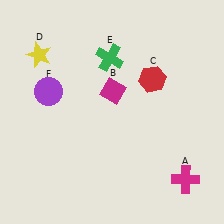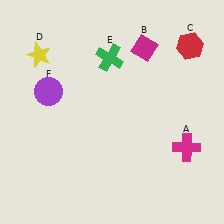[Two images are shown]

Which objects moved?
The objects that moved are: the magenta cross (A), the magenta diamond (B), the red hexagon (C).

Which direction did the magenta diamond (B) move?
The magenta diamond (B) moved up.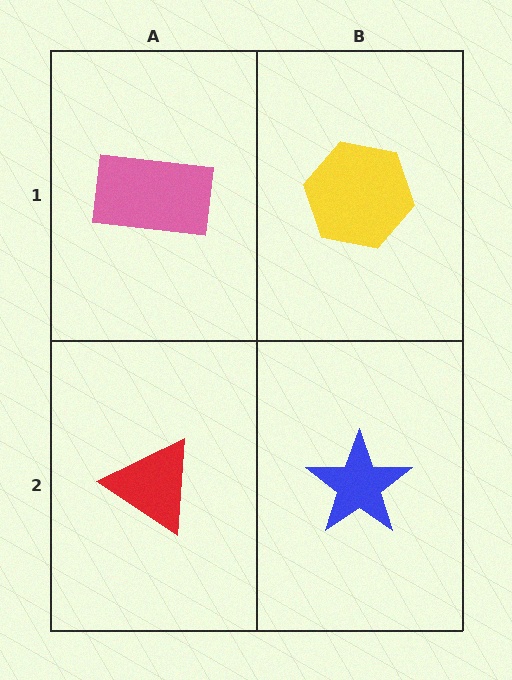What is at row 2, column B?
A blue star.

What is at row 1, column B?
A yellow hexagon.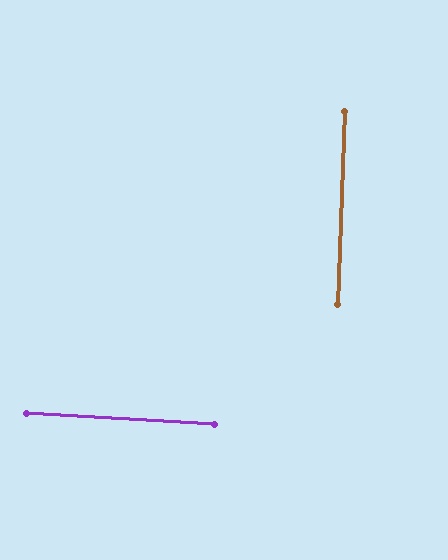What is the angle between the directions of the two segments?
Approximately 89 degrees.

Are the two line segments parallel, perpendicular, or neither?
Perpendicular — they meet at approximately 89°.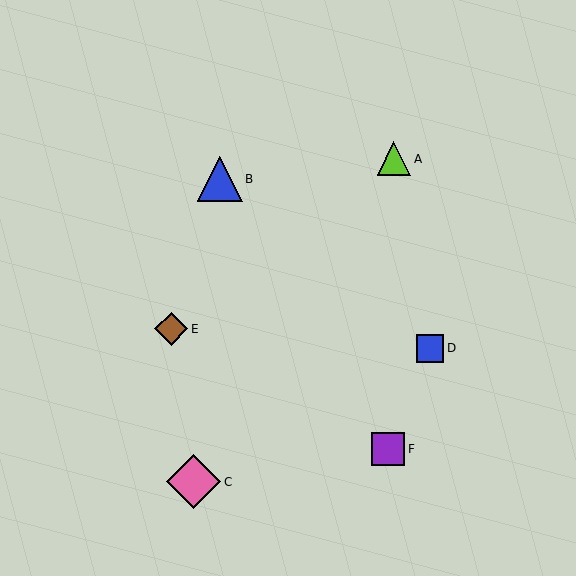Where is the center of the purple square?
The center of the purple square is at (388, 449).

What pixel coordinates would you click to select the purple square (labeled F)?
Click at (388, 449) to select the purple square F.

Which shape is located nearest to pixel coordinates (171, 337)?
The brown diamond (labeled E) at (171, 329) is nearest to that location.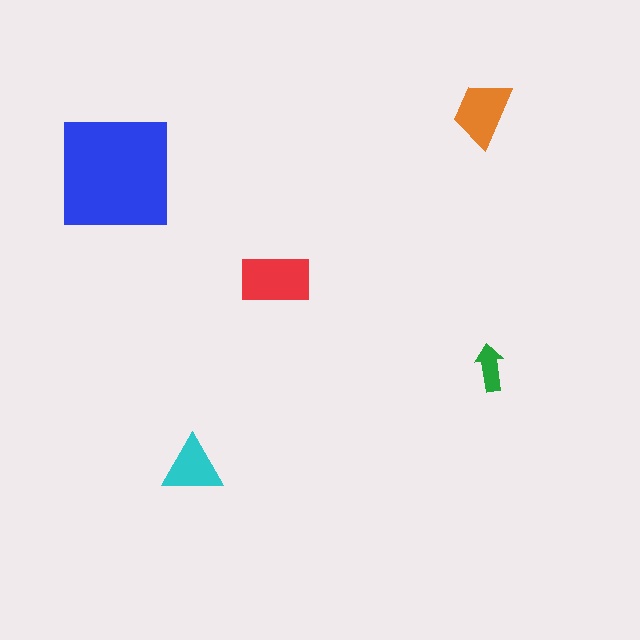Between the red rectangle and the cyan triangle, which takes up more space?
The red rectangle.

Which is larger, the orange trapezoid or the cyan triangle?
The orange trapezoid.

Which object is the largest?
The blue square.